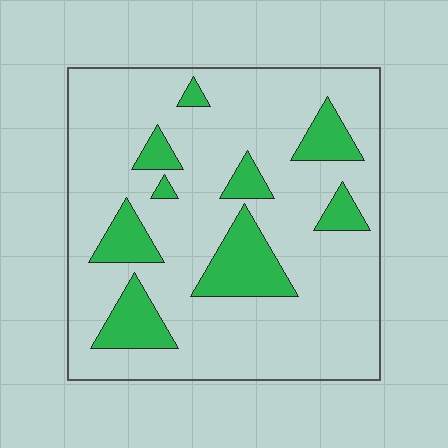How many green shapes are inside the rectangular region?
9.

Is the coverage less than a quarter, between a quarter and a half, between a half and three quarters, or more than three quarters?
Less than a quarter.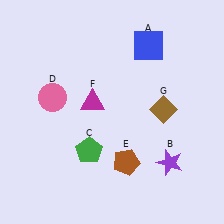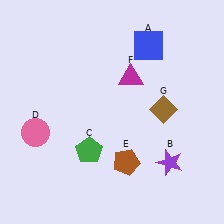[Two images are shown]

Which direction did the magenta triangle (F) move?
The magenta triangle (F) moved right.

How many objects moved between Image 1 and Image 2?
2 objects moved between the two images.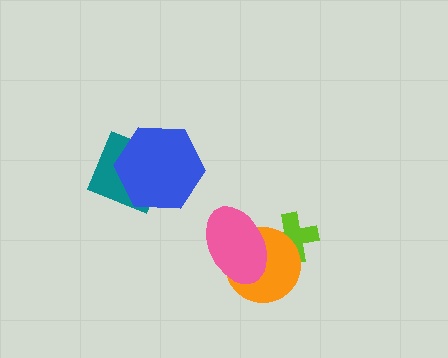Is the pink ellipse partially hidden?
No, no other shape covers it.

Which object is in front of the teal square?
The blue hexagon is in front of the teal square.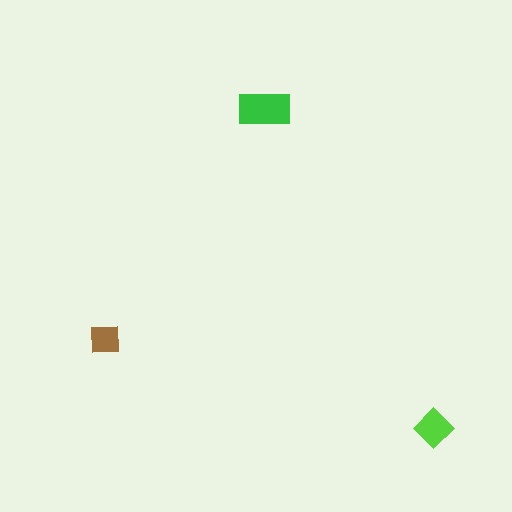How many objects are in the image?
There are 3 objects in the image.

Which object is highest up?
The green rectangle is topmost.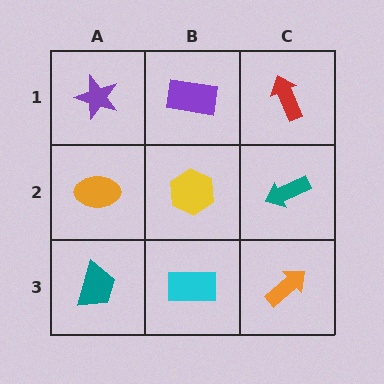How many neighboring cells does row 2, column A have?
3.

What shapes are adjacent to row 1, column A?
An orange ellipse (row 2, column A), a purple rectangle (row 1, column B).